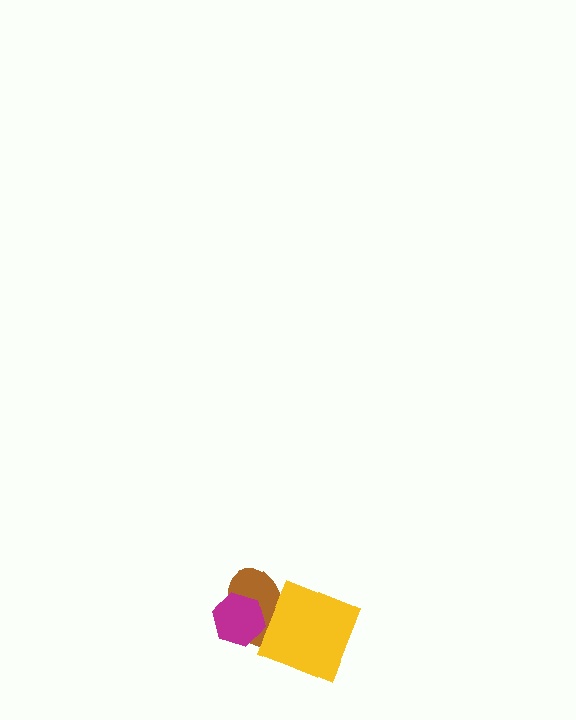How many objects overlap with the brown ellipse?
2 objects overlap with the brown ellipse.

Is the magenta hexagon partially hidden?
No, no other shape covers it.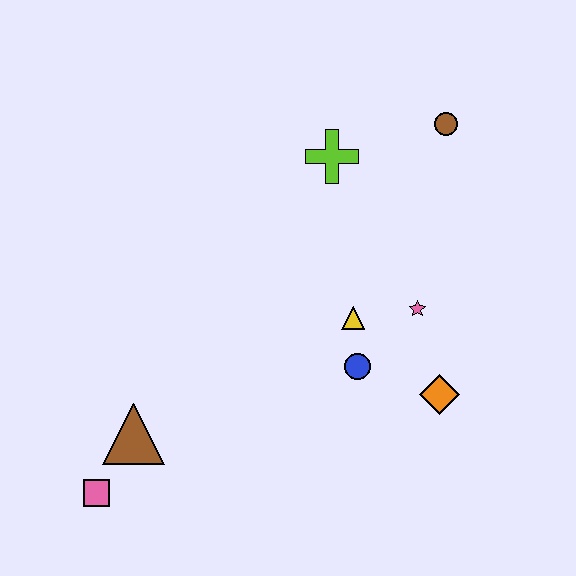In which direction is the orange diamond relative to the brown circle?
The orange diamond is below the brown circle.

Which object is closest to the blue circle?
The yellow triangle is closest to the blue circle.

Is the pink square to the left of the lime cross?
Yes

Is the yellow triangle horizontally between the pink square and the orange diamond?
Yes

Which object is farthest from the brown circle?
The pink square is farthest from the brown circle.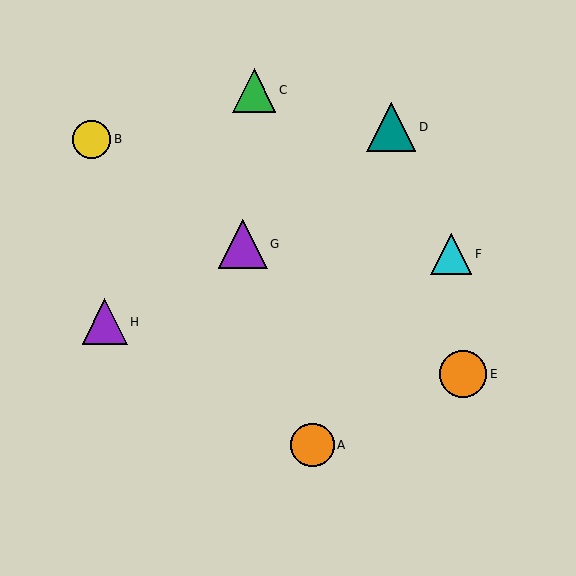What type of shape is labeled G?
Shape G is a purple triangle.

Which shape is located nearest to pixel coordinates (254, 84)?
The green triangle (labeled C) at (254, 90) is nearest to that location.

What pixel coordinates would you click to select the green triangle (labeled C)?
Click at (254, 90) to select the green triangle C.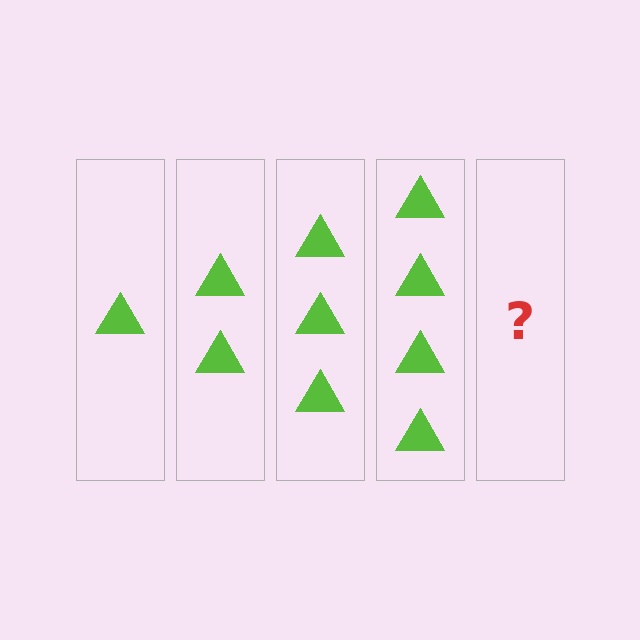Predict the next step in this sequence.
The next step is 5 triangles.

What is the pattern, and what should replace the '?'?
The pattern is that each step adds one more triangle. The '?' should be 5 triangles.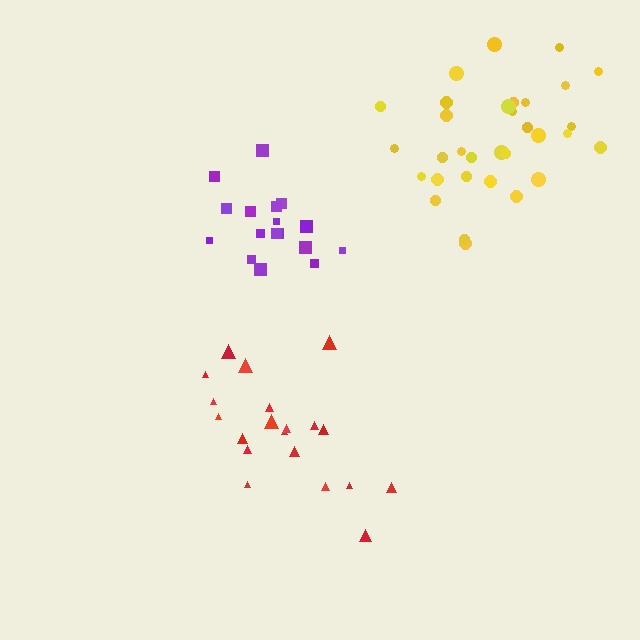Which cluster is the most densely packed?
Purple.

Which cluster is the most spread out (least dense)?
Red.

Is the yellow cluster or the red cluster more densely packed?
Yellow.